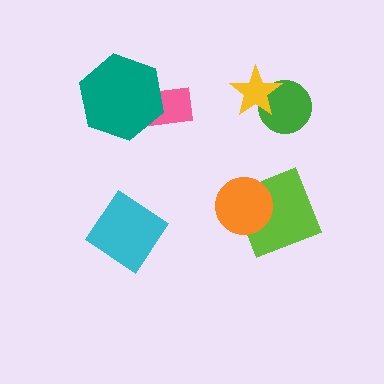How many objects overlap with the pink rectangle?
1 object overlaps with the pink rectangle.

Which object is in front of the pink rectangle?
The teal hexagon is in front of the pink rectangle.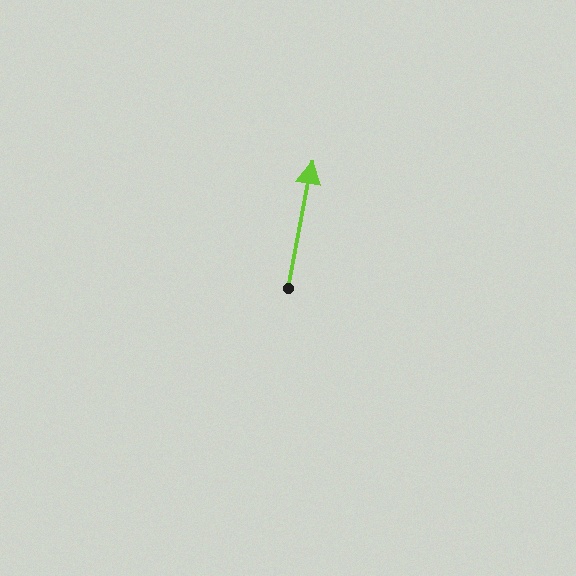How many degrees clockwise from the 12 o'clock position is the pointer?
Approximately 11 degrees.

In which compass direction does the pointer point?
North.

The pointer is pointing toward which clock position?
Roughly 12 o'clock.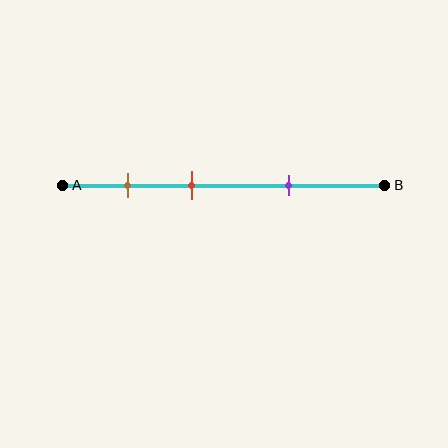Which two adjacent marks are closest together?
The brown and red marks are the closest adjacent pair.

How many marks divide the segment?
There are 3 marks dividing the segment.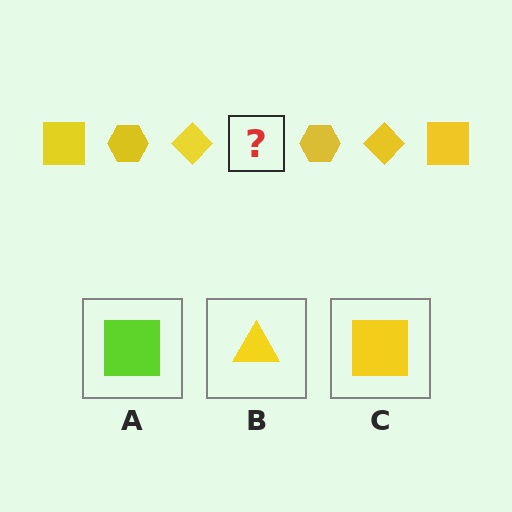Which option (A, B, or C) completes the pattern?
C.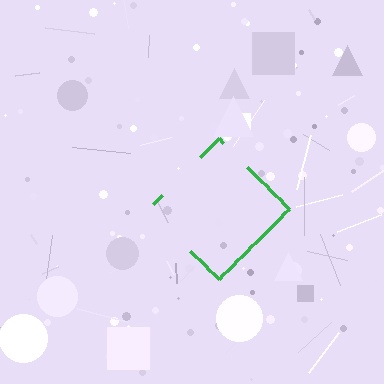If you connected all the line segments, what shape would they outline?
They would outline a diamond.